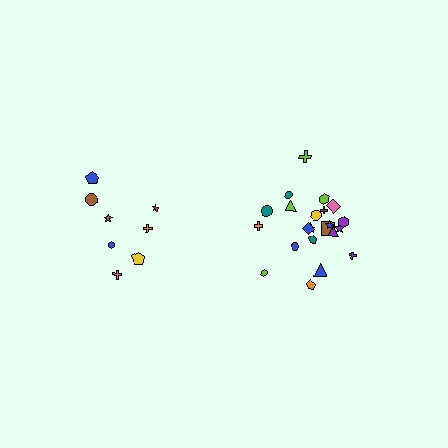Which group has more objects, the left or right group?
The right group.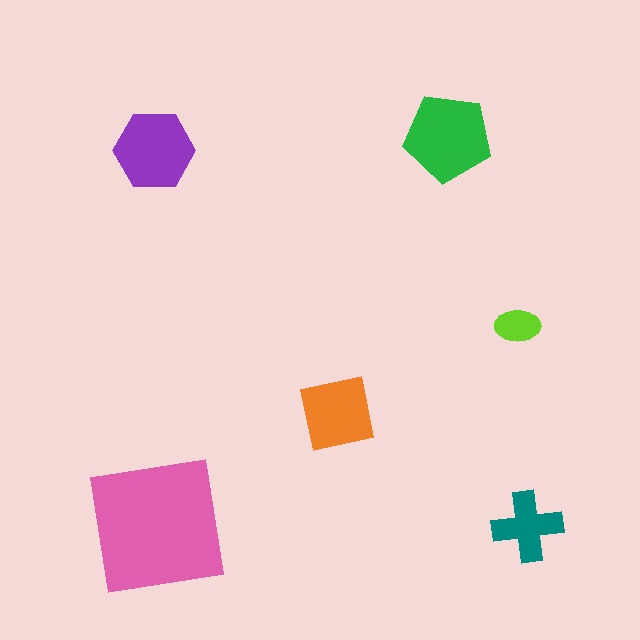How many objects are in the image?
There are 6 objects in the image.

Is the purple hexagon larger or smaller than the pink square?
Smaller.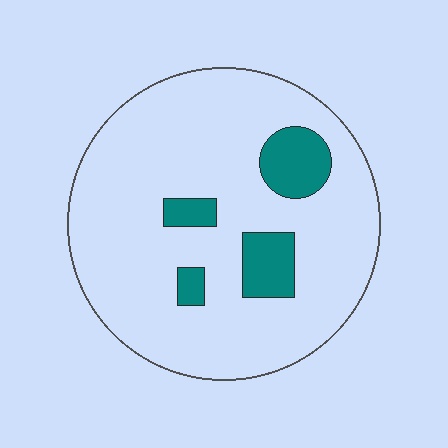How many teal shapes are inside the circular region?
4.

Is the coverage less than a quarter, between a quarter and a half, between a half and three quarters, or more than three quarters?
Less than a quarter.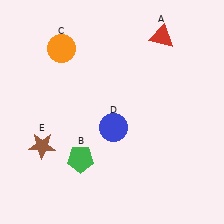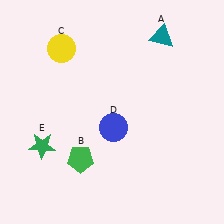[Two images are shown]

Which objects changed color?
A changed from red to teal. C changed from orange to yellow. E changed from brown to green.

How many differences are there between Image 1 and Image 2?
There are 3 differences between the two images.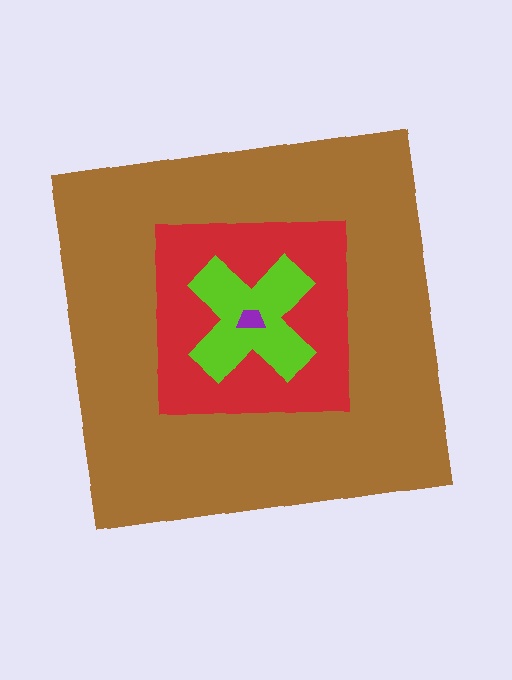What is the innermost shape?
The purple trapezoid.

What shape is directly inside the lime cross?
The purple trapezoid.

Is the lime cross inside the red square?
Yes.